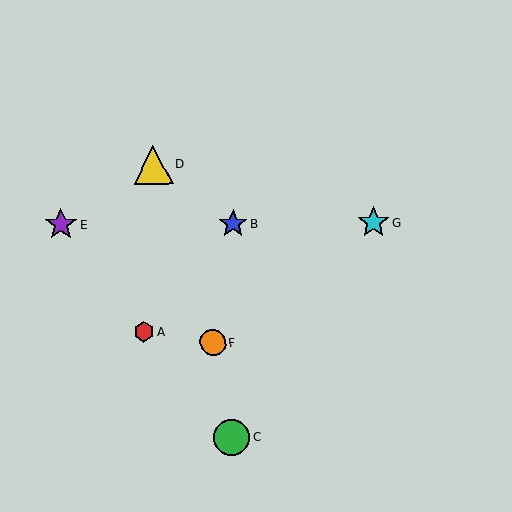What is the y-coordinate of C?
Object C is at y≈437.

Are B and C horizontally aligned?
No, B is at y≈224 and C is at y≈437.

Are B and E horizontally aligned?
Yes, both are at y≈224.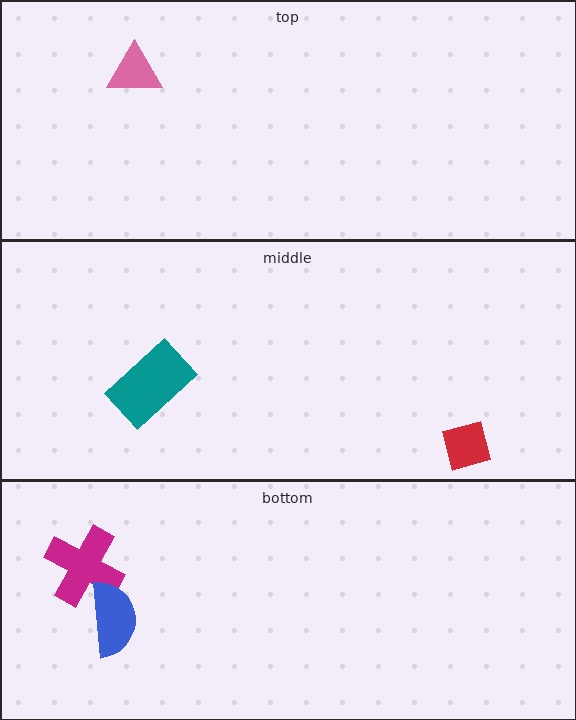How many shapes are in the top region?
1.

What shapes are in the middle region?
The red square, the teal rectangle.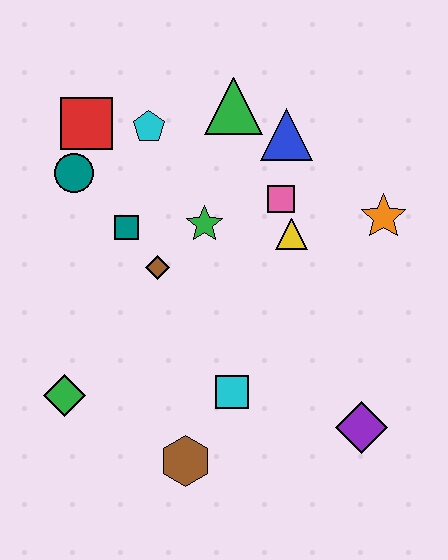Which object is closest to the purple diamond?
The cyan square is closest to the purple diamond.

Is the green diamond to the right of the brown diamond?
No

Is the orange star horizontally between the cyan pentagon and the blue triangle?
No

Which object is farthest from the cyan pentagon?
The purple diamond is farthest from the cyan pentagon.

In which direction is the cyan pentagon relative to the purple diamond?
The cyan pentagon is above the purple diamond.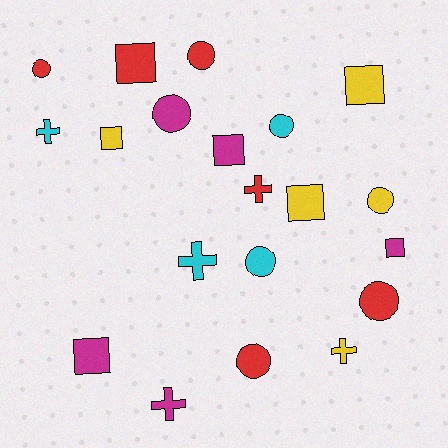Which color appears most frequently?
Red, with 6 objects.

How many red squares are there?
There is 1 red square.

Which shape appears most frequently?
Circle, with 8 objects.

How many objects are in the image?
There are 20 objects.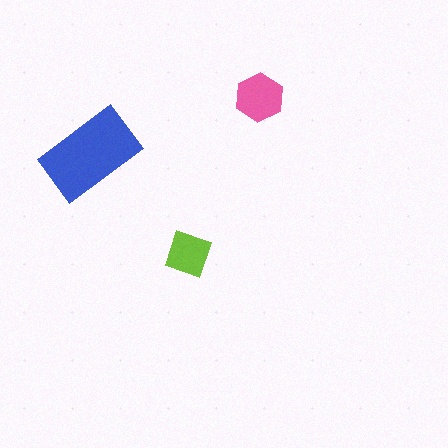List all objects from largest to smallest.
The blue rectangle, the pink hexagon, the lime diamond.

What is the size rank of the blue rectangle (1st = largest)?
1st.